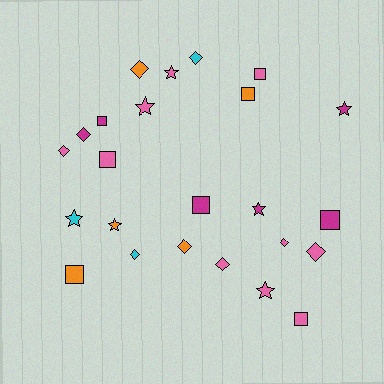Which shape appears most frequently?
Diamond, with 9 objects.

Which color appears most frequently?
Pink, with 10 objects.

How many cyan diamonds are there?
There are 2 cyan diamonds.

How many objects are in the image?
There are 24 objects.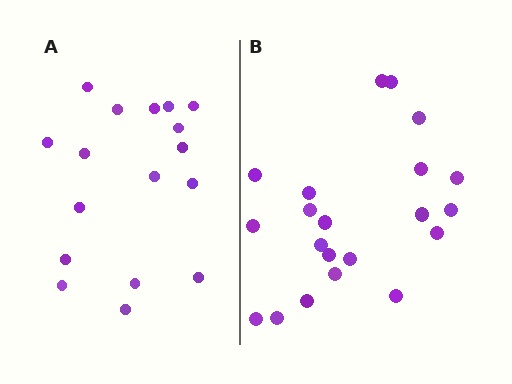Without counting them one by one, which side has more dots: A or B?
Region B (the right region) has more dots.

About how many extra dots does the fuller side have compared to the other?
Region B has about 4 more dots than region A.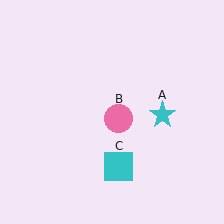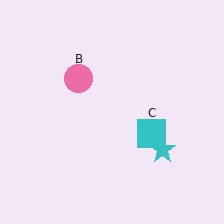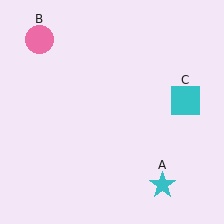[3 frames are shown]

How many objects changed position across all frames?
3 objects changed position: cyan star (object A), pink circle (object B), cyan square (object C).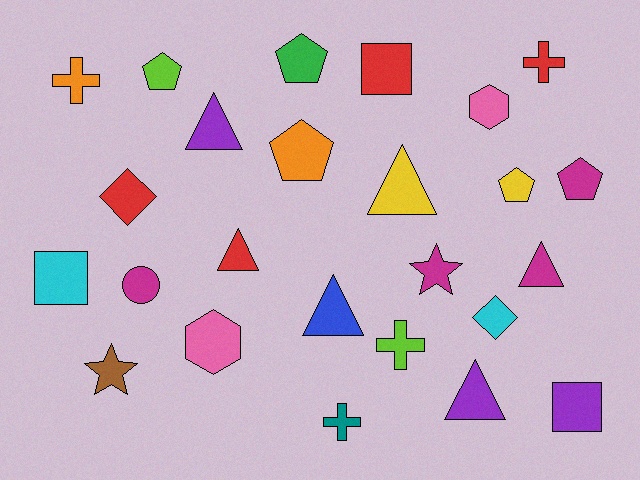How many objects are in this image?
There are 25 objects.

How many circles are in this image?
There is 1 circle.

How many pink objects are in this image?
There are 2 pink objects.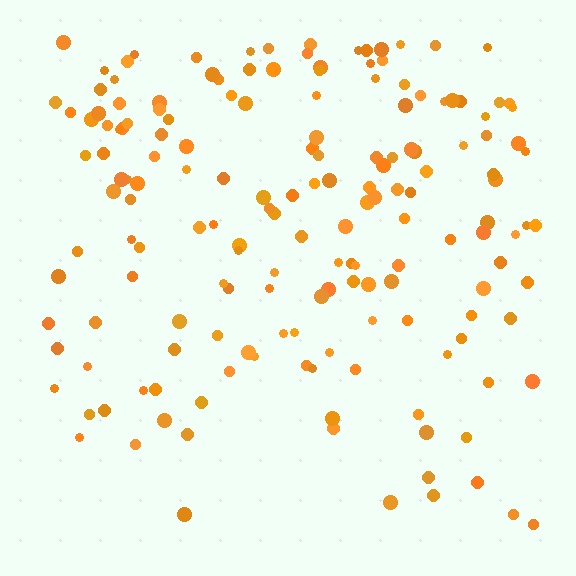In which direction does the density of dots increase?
From bottom to top, with the top side densest.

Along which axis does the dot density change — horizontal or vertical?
Vertical.